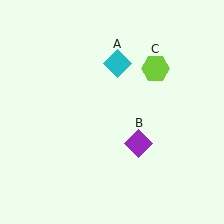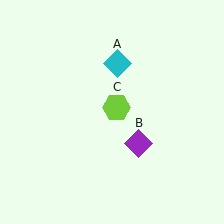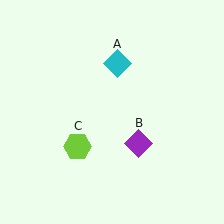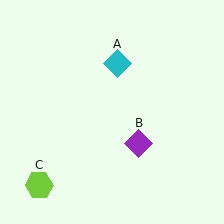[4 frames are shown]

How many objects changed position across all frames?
1 object changed position: lime hexagon (object C).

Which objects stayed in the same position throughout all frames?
Cyan diamond (object A) and purple diamond (object B) remained stationary.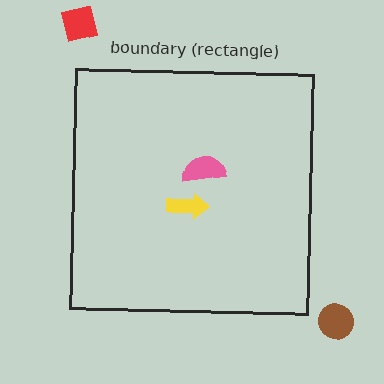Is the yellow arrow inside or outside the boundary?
Inside.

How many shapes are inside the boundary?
2 inside, 2 outside.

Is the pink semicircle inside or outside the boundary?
Inside.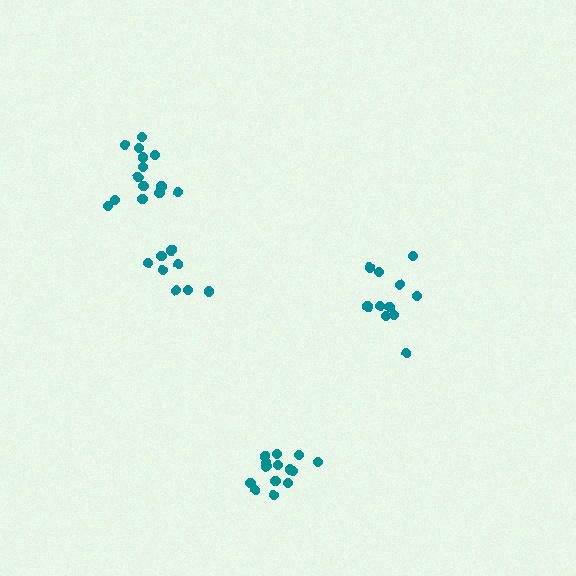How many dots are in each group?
Group 1: 14 dots, Group 2: 11 dots, Group 3: 14 dots, Group 4: 8 dots (47 total).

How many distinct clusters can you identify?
There are 4 distinct clusters.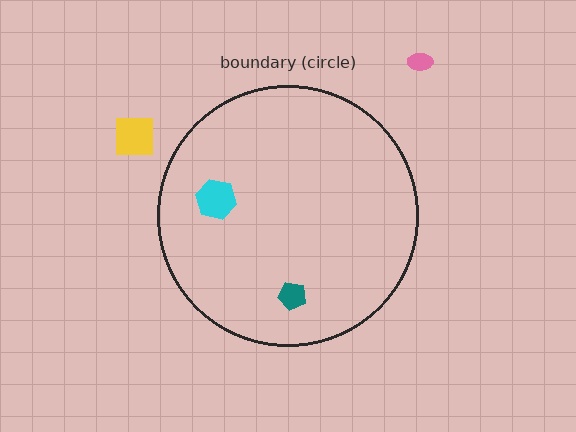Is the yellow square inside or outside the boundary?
Outside.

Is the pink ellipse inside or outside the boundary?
Outside.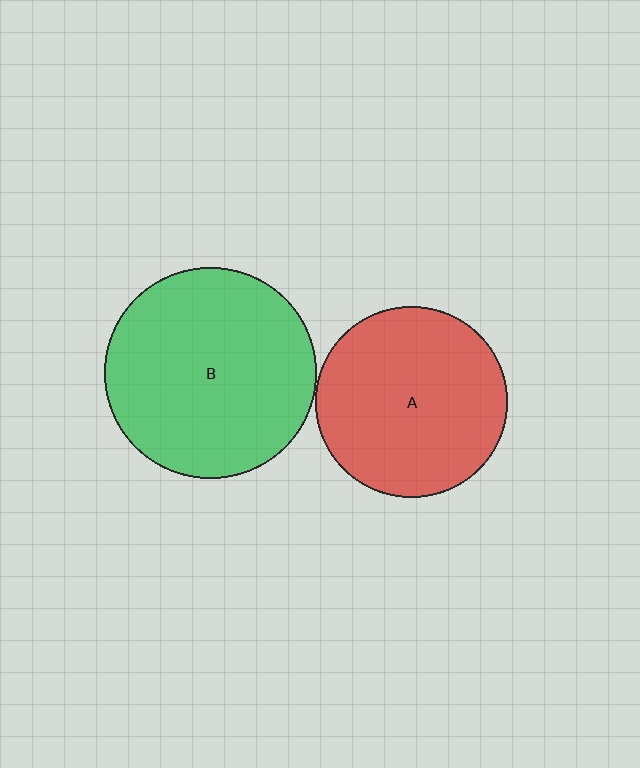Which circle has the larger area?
Circle B (green).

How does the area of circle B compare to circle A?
Approximately 1.2 times.